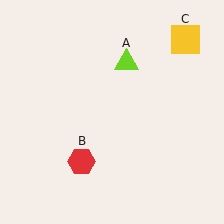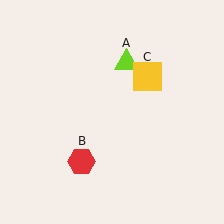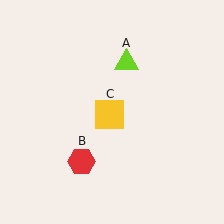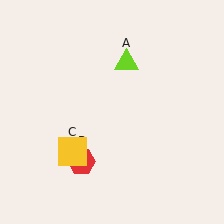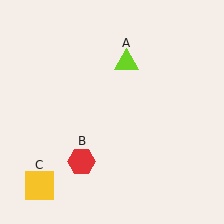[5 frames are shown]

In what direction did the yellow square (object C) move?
The yellow square (object C) moved down and to the left.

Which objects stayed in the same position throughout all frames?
Lime triangle (object A) and red hexagon (object B) remained stationary.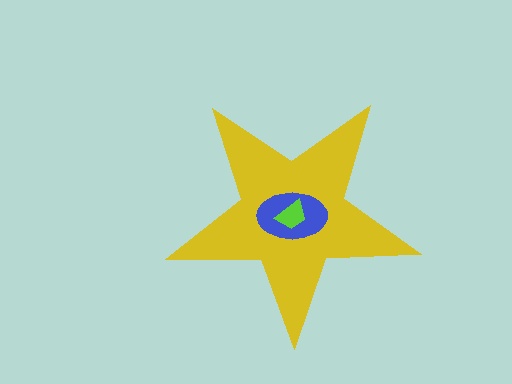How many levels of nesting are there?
3.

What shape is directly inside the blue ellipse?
The lime trapezoid.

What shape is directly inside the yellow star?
The blue ellipse.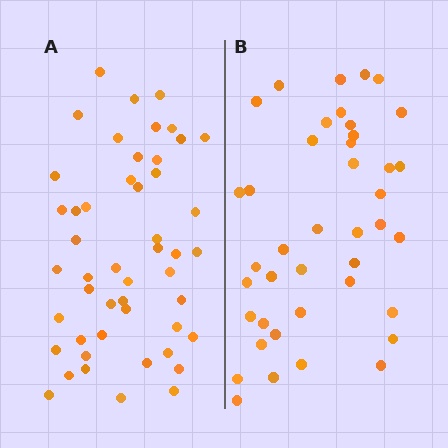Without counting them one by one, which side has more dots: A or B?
Region A (the left region) has more dots.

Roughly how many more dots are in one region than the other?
Region A has roughly 8 or so more dots than region B.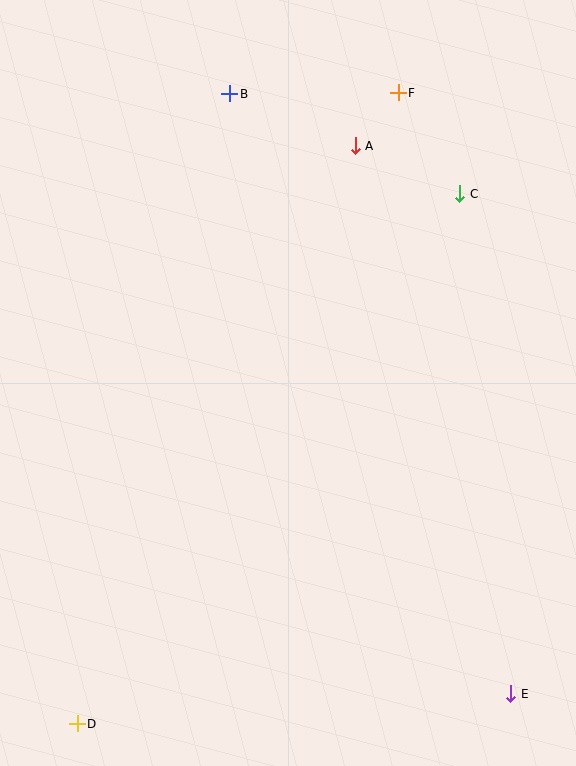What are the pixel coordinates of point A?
Point A is at (355, 146).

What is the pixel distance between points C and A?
The distance between C and A is 115 pixels.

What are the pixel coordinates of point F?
Point F is at (398, 93).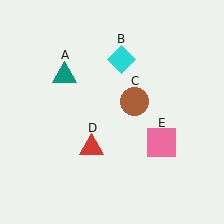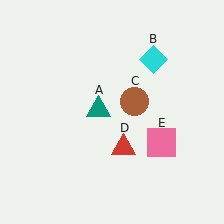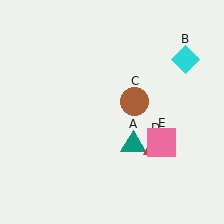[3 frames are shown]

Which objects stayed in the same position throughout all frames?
Brown circle (object C) and pink square (object E) remained stationary.